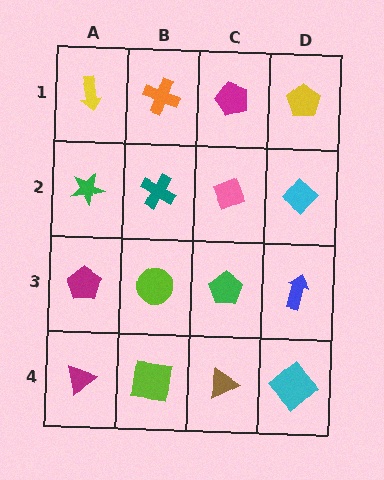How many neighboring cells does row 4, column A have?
2.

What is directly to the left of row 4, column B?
A magenta triangle.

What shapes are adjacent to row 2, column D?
A yellow pentagon (row 1, column D), a blue arrow (row 3, column D), a pink diamond (row 2, column C).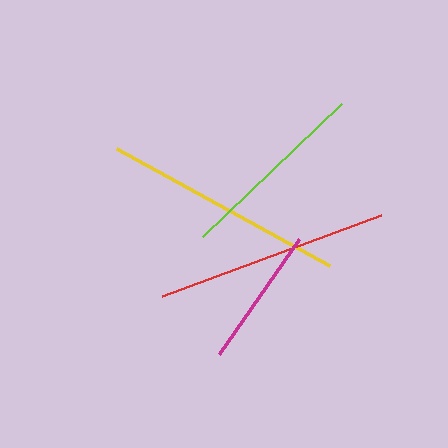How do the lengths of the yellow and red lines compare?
The yellow and red lines are approximately the same length.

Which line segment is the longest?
The yellow line is the longest at approximately 243 pixels.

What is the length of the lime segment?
The lime segment is approximately 192 pixels long.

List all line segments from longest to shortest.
From longest to shortest: yellow, red, lime, magenta.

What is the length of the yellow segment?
The yellow segment is approximately 243 pixels long.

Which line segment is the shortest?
The magenta line is the shortest at approximately 140 pixels.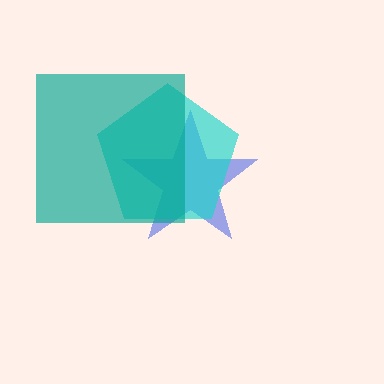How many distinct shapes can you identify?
There are 3 distinct shapes: a blue star, a cyan pentagon, a teal square.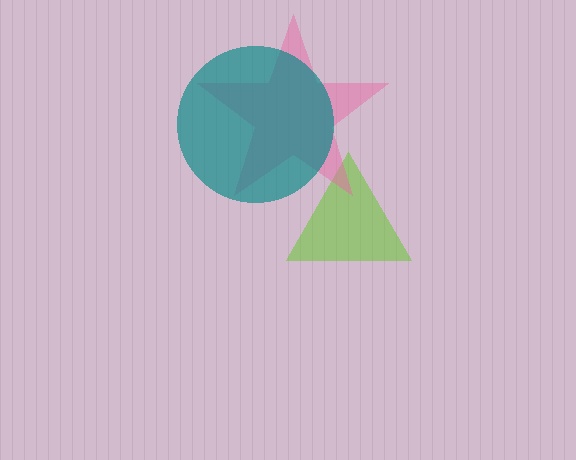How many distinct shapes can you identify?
There are 3 distinct shapes: a lime triangle, a pink star, a teal circle.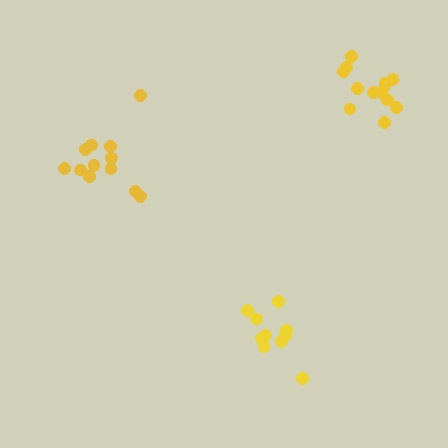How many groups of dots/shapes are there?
There are 3 groups.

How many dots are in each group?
Group 1: 10 dots, Group 2: 12 dots, Group 3: 13 dots (35 total).